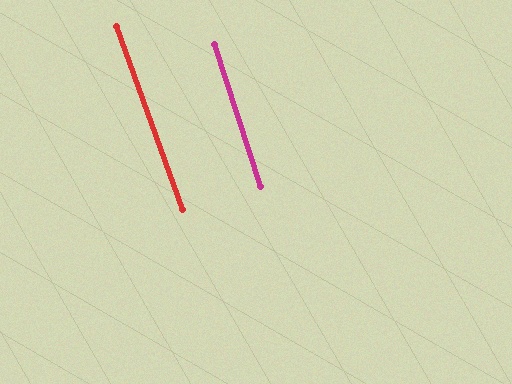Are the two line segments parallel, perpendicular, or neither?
Parallel — their directions differ by only 1.9°.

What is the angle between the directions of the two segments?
Approximately 2 degrees.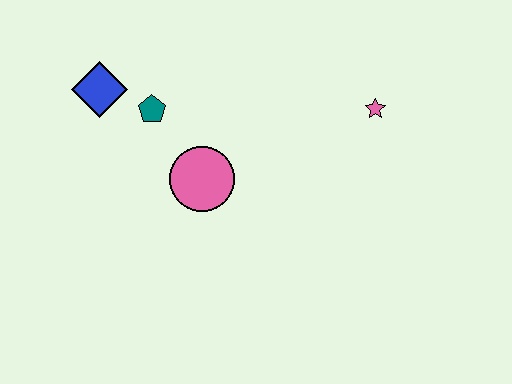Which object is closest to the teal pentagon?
The blue diamond is closest to the teal pentagon.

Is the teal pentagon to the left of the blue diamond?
No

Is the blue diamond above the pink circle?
Yes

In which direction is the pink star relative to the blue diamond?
The pink star is to the right of the blue diamond.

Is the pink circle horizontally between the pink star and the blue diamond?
Yes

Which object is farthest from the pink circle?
The pink star is farthest from the pink circle.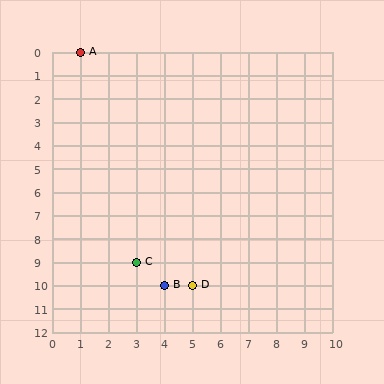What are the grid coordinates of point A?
Point A is at grid coordinates (1, 0).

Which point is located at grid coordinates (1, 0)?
Point A is at (1, 0).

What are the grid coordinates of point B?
Point B is at grid coordinates (4, 10).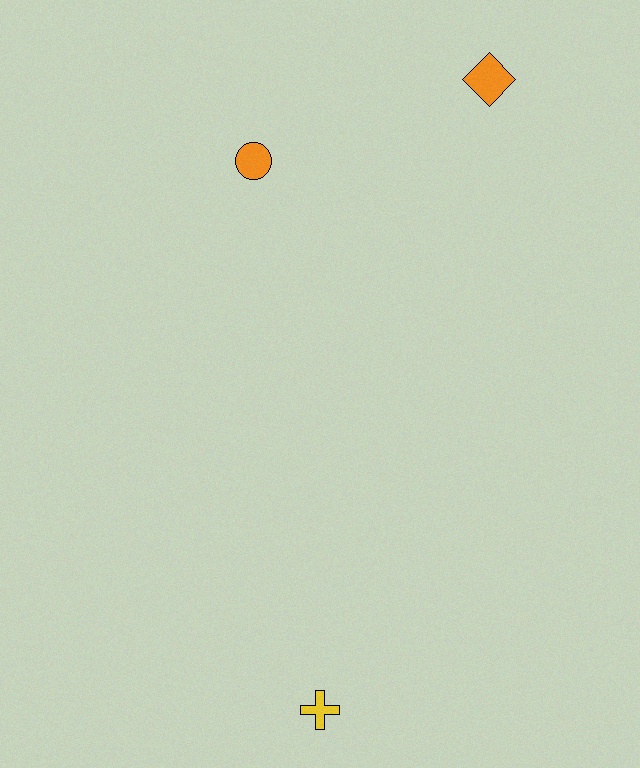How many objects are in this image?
There are 3 objects.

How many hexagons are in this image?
There are no hexagons.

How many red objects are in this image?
There are no red objects.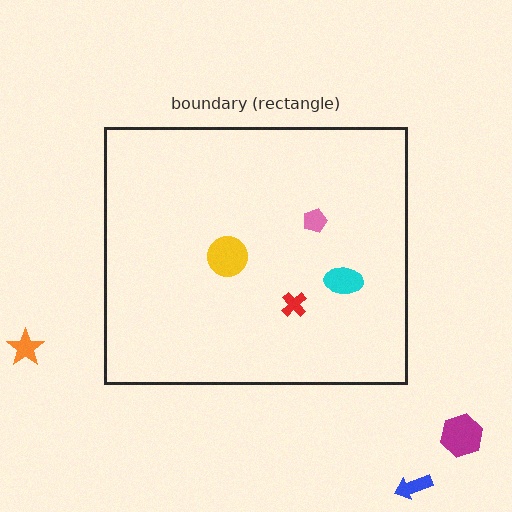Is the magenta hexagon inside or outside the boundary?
Outside.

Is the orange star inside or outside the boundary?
Outside.